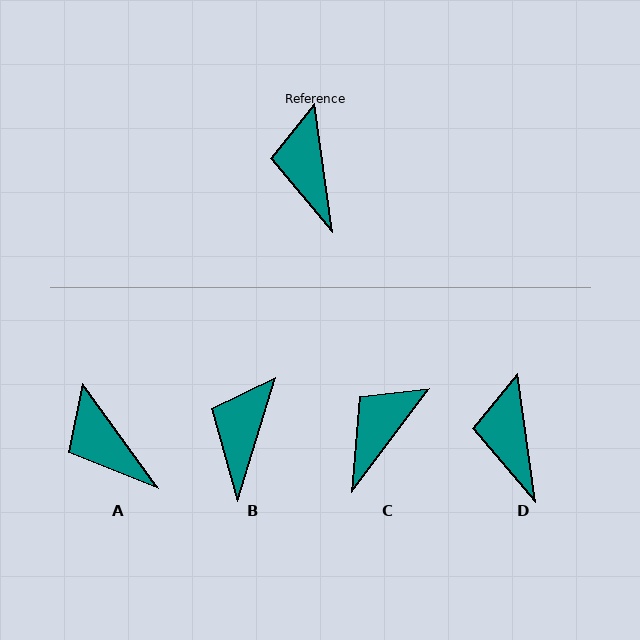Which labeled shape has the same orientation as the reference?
D.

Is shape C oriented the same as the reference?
No, it is off by about 45 degrees.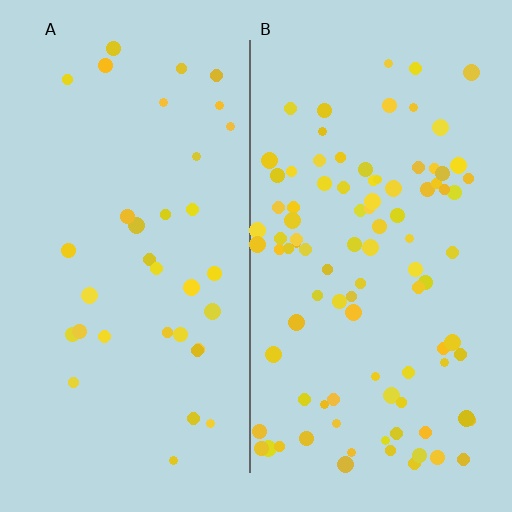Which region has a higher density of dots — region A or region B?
B (the right).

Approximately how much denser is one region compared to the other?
Approximately 2.7× — region B over region A.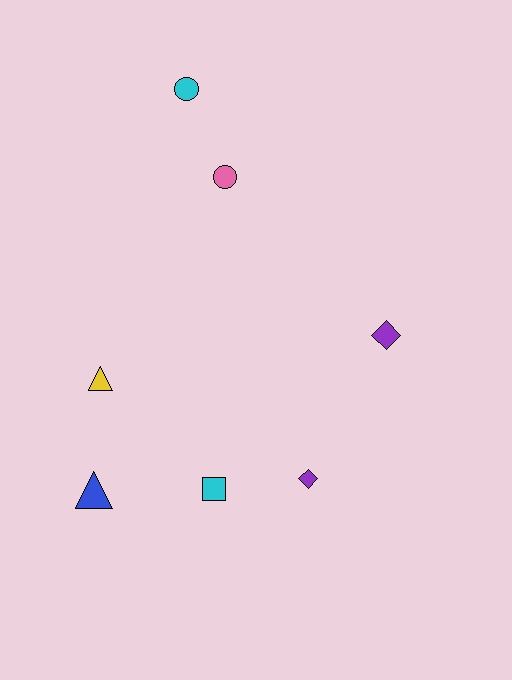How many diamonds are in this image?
There are 2 diamonds.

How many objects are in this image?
There are 7 objects.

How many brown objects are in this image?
There are no brown objects.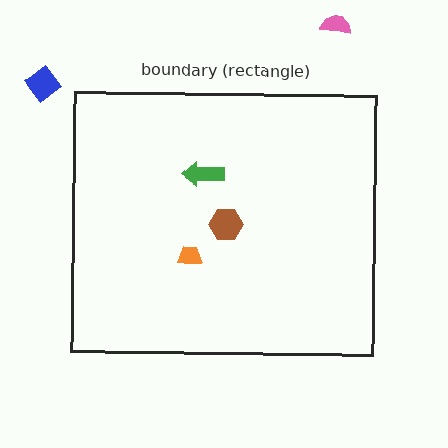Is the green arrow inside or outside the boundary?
Inside.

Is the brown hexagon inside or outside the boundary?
Inside.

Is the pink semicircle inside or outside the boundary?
Outside.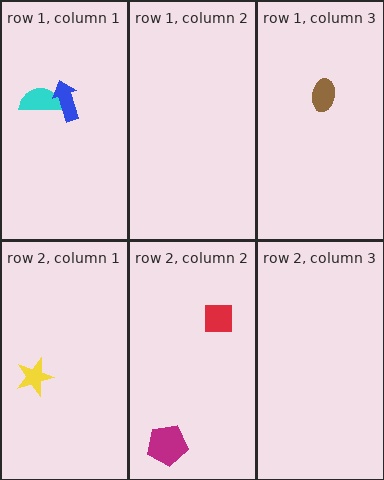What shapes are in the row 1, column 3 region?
The brown ellipse.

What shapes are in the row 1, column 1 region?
The cyan semicircle, the blue arrow.